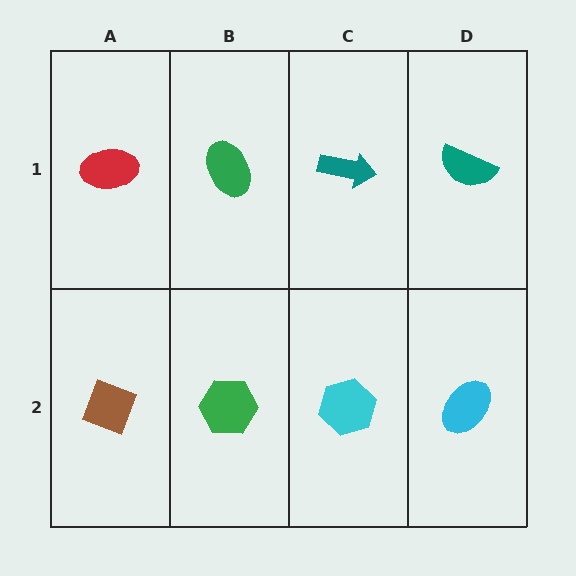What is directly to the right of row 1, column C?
A teal semicircle.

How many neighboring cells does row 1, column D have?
2.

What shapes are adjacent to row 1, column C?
A cyan hexagon (row 2, column C), a green ellipse (row 1, column B), a teal semicircle (row 1, column D).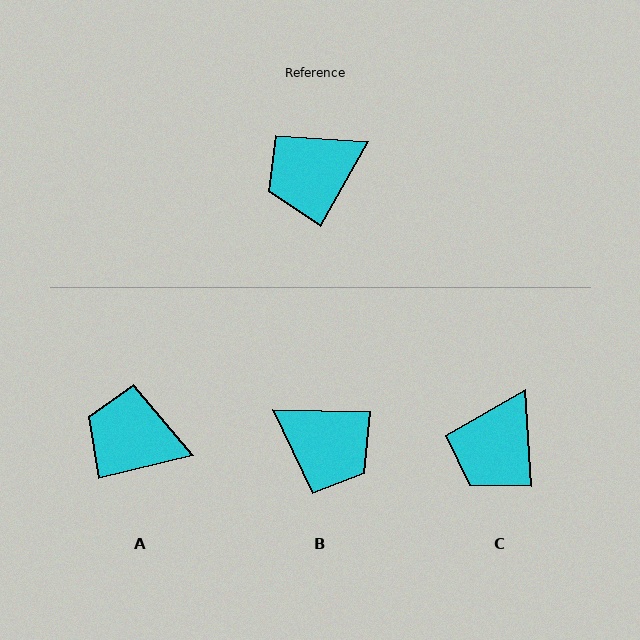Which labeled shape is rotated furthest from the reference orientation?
B, about 119 degrees away.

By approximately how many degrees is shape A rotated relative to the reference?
Approximately 47 degrees clockwise.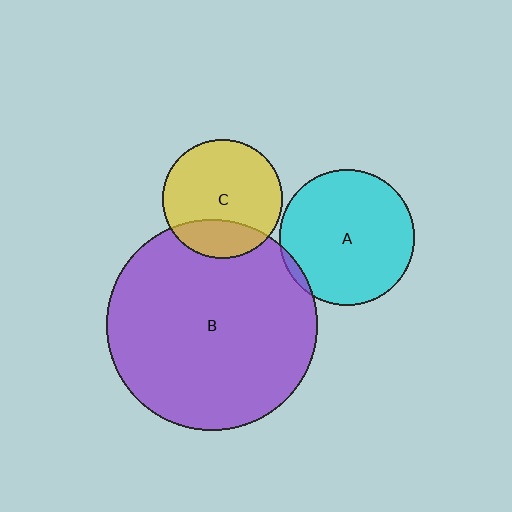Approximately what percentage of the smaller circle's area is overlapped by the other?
Approximately 5%.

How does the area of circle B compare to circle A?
Approximately 2.4 times.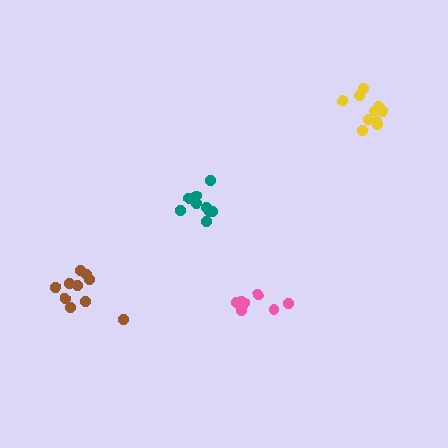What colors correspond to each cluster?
The clusters are colored: teal, brown, yellow, pink.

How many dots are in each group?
Group 1: 10 dots, Group 2: 10 dots, Group 3: 10 dots, Group 4: 7 dots (37 total).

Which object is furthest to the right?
The yellow cluster is rightmost.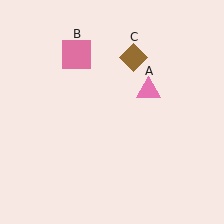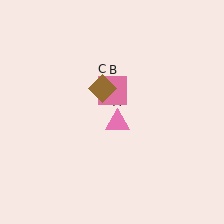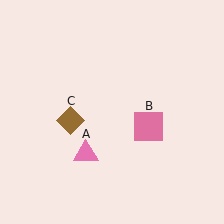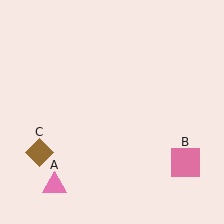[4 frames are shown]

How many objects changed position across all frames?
3 objects changed position: pink triangle (object A), pink square (object B), brown diamond (object C).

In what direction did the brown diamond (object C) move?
The brown diamond (object C) moved down and to the left.